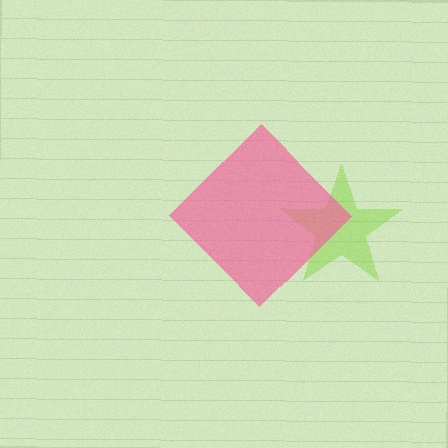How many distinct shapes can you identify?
There are 2 distinct shapes: a lime star, a pink diamond.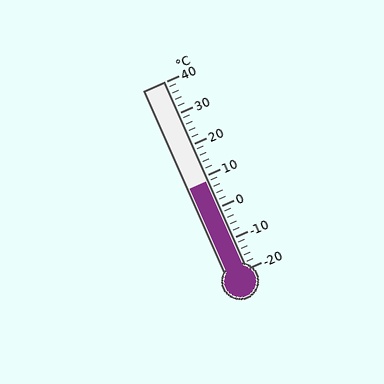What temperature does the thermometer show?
The thermometer shows approximately 8°C.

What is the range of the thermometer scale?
The thermometer scale ranges from -20°C to 40°C.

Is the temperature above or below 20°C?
The temperature is below 20°C.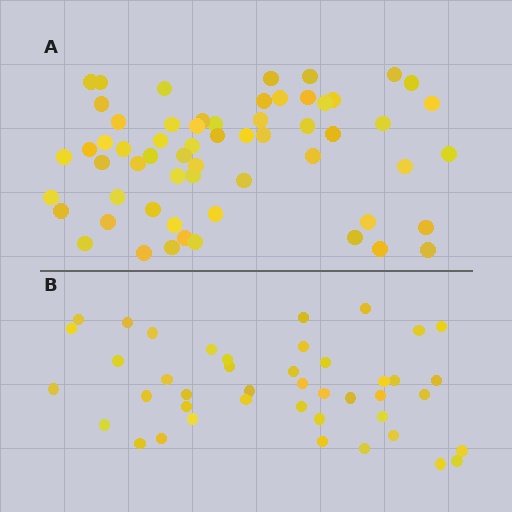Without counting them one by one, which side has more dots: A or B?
Region A (the top region) has more dots.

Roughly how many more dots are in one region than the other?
Region A has approximately 15 more dots than region B.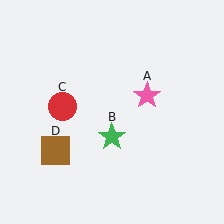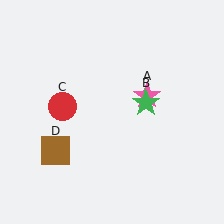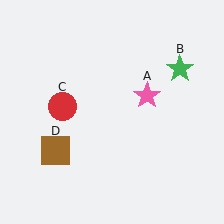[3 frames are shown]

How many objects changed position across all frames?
1 object changed position: green star (object B).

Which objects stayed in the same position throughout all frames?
Pink star (object A) and red circle (object C) and brown square (object D) remained stationary.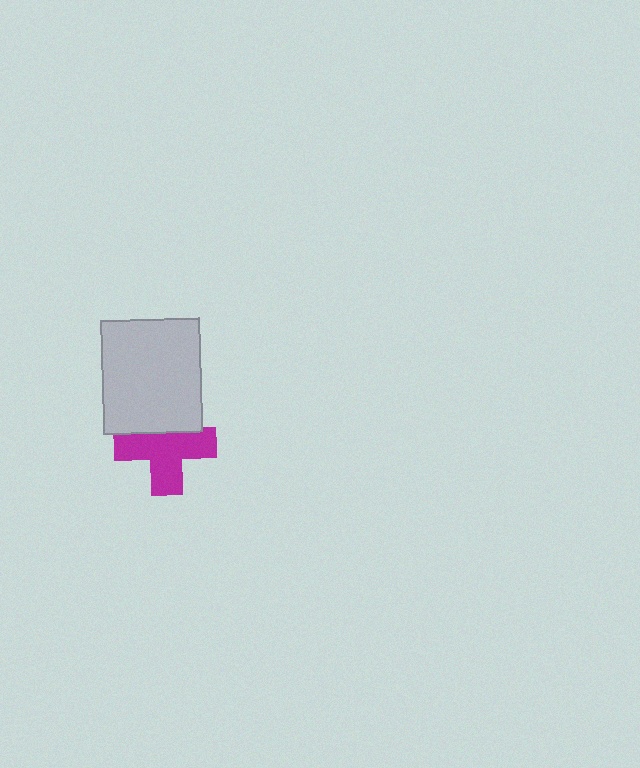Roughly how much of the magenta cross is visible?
Most of it is visible (roughly 70%).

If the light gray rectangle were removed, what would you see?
You would see the complete magenta cross.